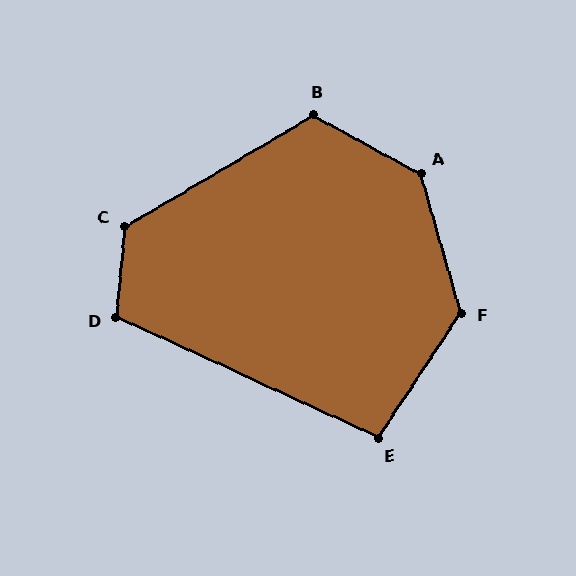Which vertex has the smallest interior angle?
E, at approximately 99 degrees.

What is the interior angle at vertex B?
Approximately 121 degrees (obtuse).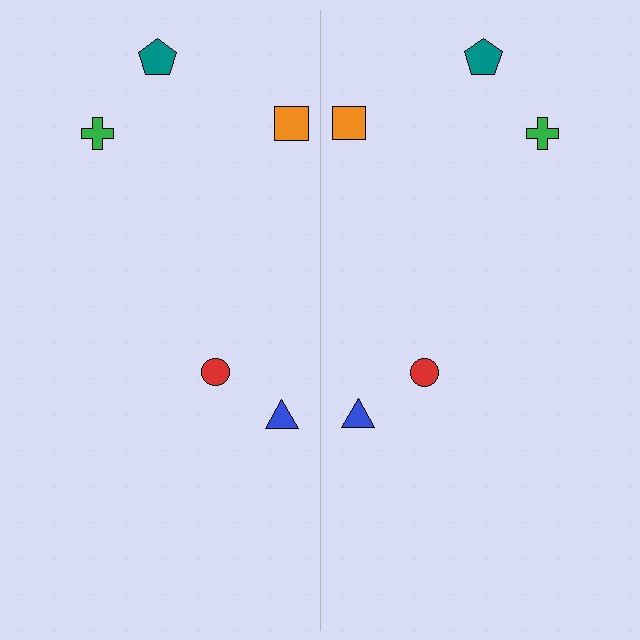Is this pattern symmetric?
Yes, this pattern has bilateral (reflection) symmetry.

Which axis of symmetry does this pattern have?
The pattern has a vertical axis of symmetry running through the center of the image.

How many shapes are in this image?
There are 10 shapes in this image.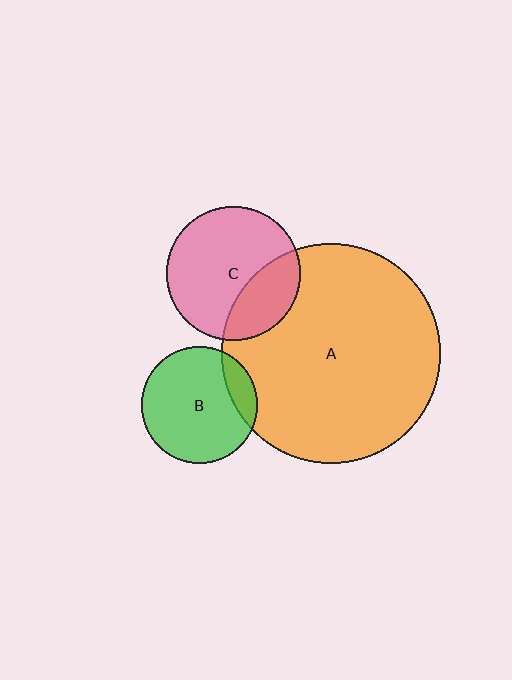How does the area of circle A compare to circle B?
Approximately 3.5 times.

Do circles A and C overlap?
Yes.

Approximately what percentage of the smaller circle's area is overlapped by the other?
Approximately 30%.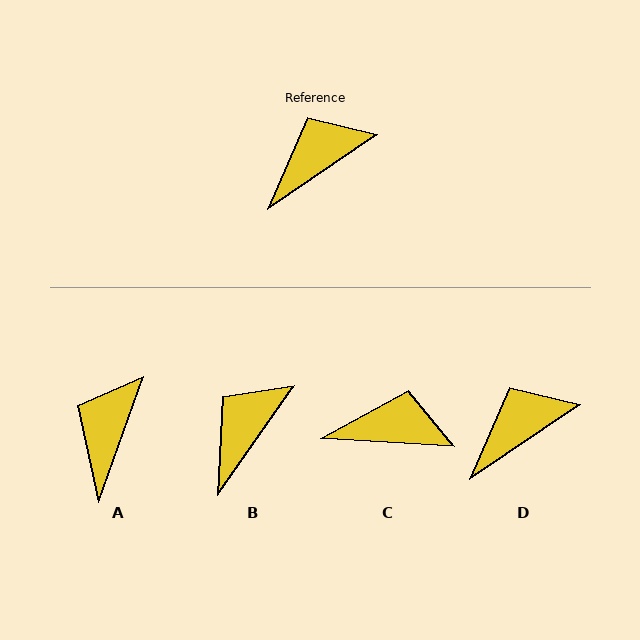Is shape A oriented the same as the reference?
No, it is off by about 36 degrees.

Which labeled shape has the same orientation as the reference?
D.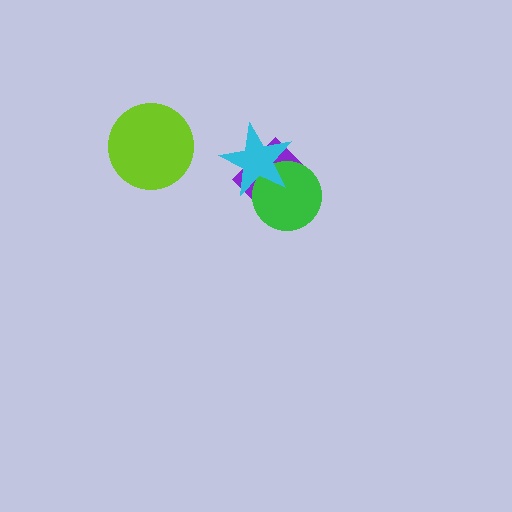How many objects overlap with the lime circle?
0 objects overlap with the lime circle.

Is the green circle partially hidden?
Yes, it is partially covered by another shape.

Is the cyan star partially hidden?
No, no other shape covers it.